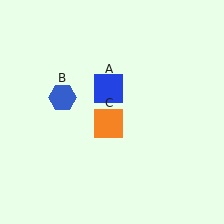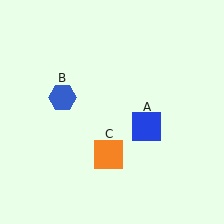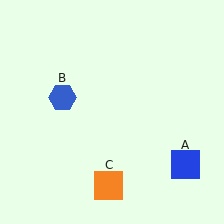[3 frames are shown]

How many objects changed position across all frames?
2 objects changed position: blue square (object A), orange square (object C).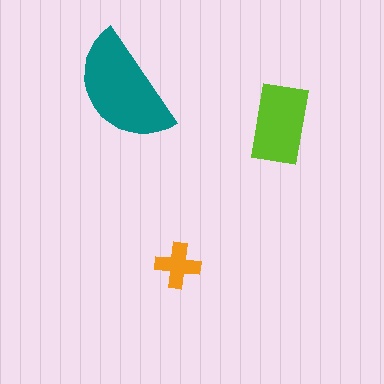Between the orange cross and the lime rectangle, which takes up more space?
The lime rectangle.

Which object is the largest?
The teal semicircle.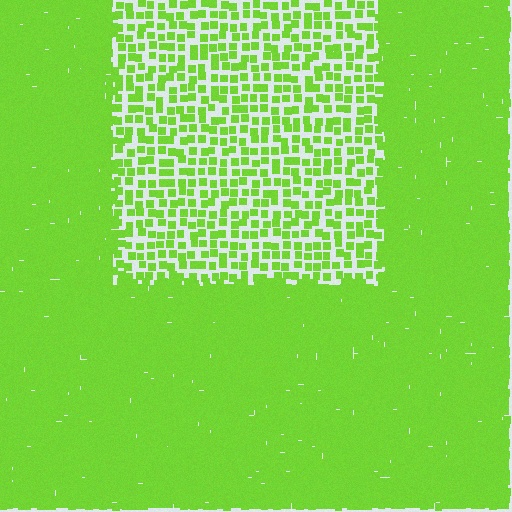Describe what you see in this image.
The image contains small lime elements arranged at two different densities. A rectangle-shaped region is visible where the elements are less densely packed than the surrounding area.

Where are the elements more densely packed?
The elements are more densely packed outside the rectangle boundary.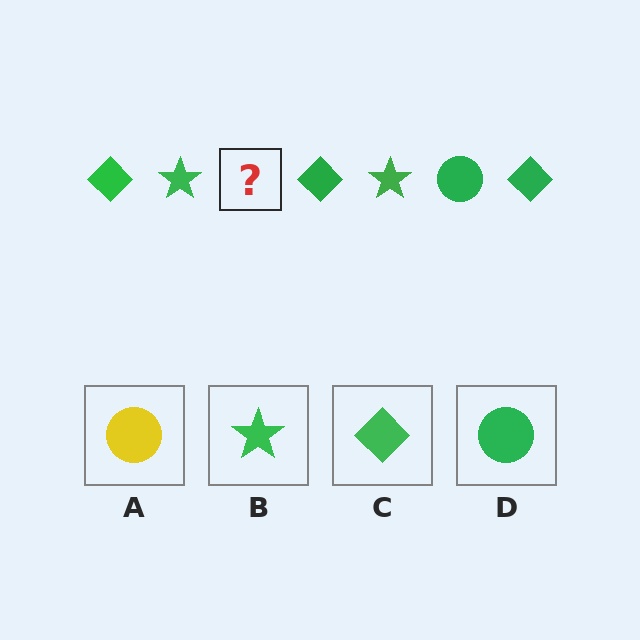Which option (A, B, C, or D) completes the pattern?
D.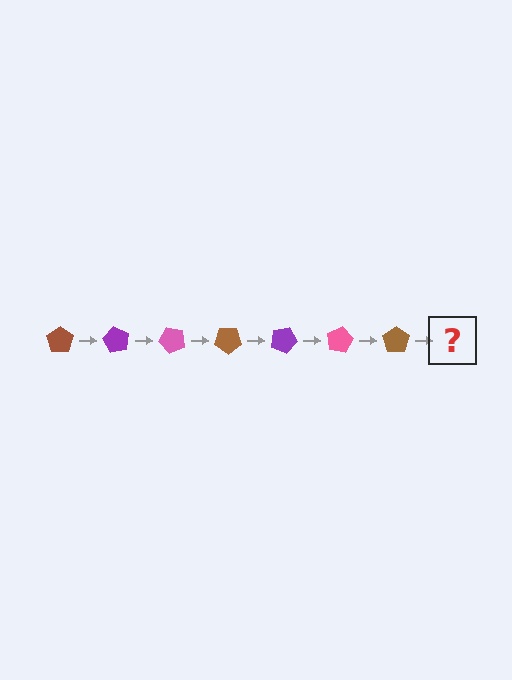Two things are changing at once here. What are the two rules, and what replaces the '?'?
The two rules are that it rotates 60 degrees each step and the color cycles through brown, purple, and pink. The '?' should be a purple pentagon, rotated 420 degrees from the start.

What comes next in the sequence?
The next element should be a purple pentagon, rotated 420 degrees from the start.